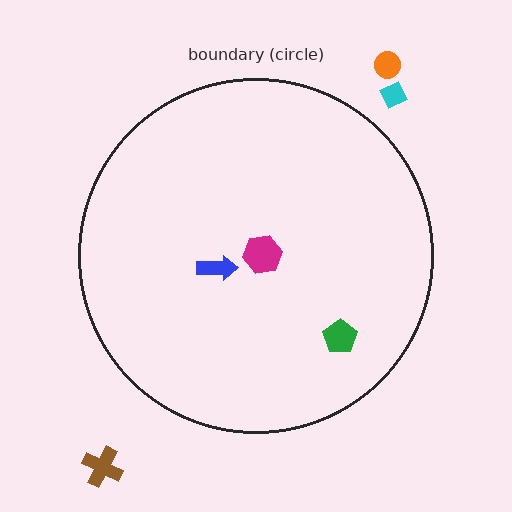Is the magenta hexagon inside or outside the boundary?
Inside.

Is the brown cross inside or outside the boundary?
Outside.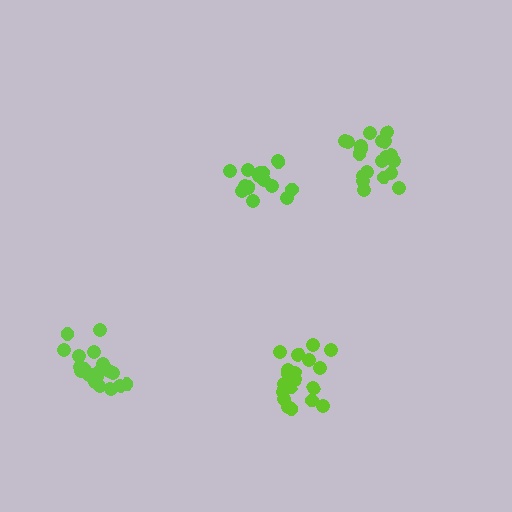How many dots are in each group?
Group 1: 20 dots, Group 2: 20 dots, Group 3: 17 dots, Group 4: 20 dots (77 total).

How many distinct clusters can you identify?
There are 4 distinct clusters.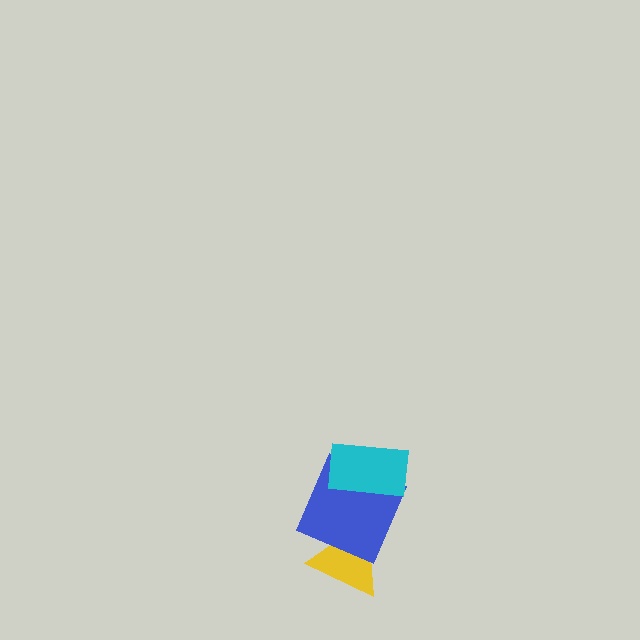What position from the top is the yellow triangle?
The yellow triangle is 3rd from the top.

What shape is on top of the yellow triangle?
The blue square is on top of the yellow triangle.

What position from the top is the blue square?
The blue square is 2nd from the top.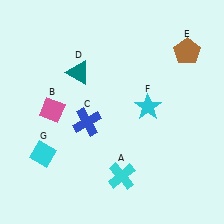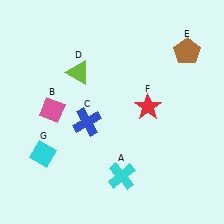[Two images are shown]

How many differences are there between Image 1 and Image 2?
There are 2 differences between the two images.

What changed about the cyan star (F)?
In Image 1, F is cyan. In Image 2, it changed to red.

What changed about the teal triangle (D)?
In Image 1, D is teal. In Image 2, it changed to lime.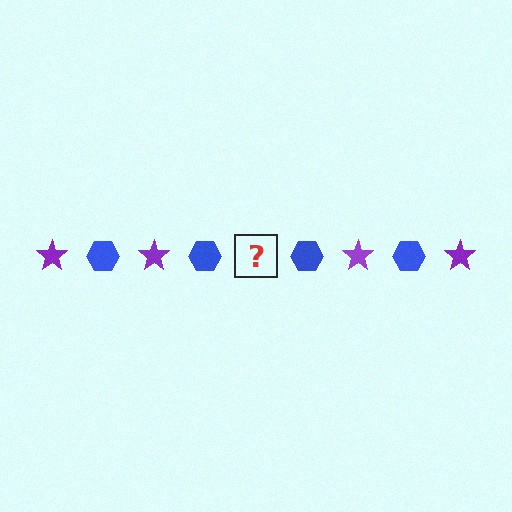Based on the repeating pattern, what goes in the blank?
The blank should be a purple star.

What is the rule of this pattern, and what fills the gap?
The rule is that the pattern alternates between purple star and blue hexagon. The gap should be filled with a purple star.